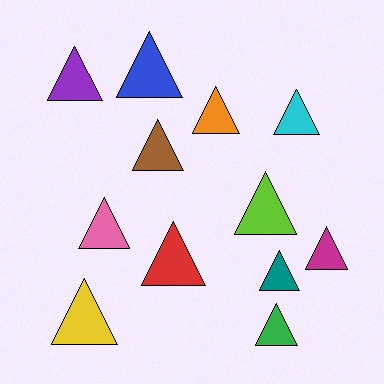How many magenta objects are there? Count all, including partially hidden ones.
There is 1 magenta object.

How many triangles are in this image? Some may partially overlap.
There are 12 triangles.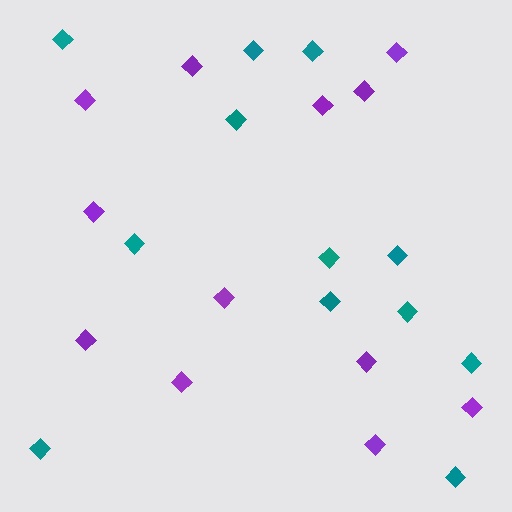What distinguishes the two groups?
There are 2 groups: one group of purple diamonds (12) and one group of teal diamonds (12).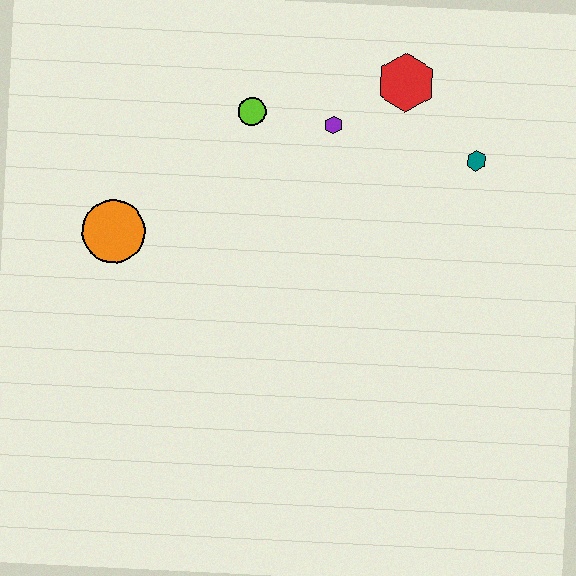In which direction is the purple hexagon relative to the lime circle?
The purple hexagon is to the right of the lime circle.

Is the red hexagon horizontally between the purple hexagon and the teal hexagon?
Yes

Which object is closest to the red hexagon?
The purple hexagon is closest to the red hexagon.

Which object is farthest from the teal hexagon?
The orange circle is farthest from the teal hexagon.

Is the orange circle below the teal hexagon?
Yes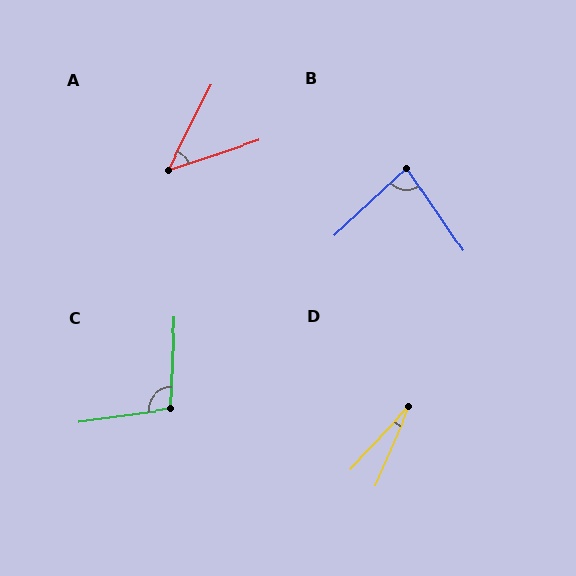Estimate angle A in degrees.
Approximately 45 degrees.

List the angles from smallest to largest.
D (19°), A (45°), B (81°), C (101°).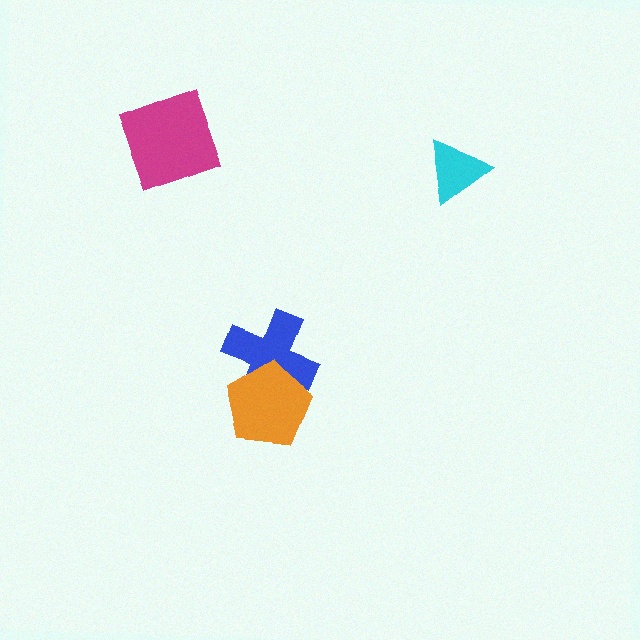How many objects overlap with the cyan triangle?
0 objects overlap with the cyan triangle.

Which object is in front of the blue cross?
The orange pentagon is in front of the blue cross.